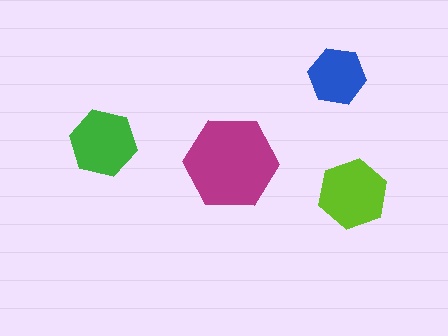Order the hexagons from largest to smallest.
the magenta one, the lime one, the green one, the blue one.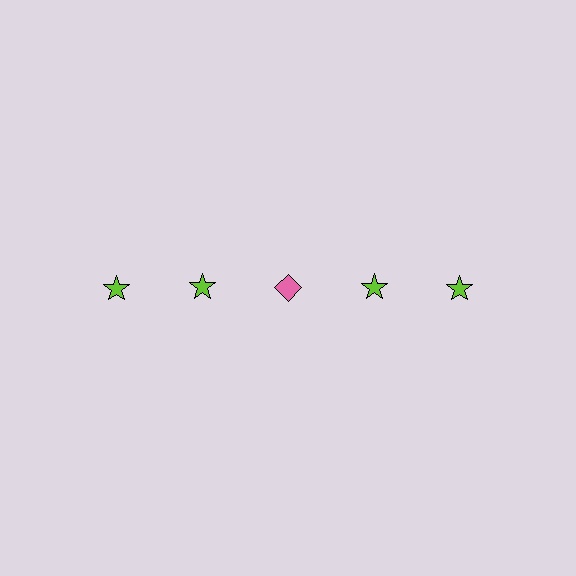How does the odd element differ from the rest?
It differs in both color (pink instead of lime) and shape (diamond instead of star).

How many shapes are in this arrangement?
There are 5 shapes arranged in a grid pattern.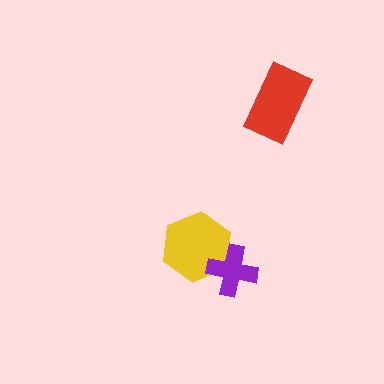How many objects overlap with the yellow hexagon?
1 object overlaps with the yellow hexagon.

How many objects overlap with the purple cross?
1 object overlaps with the purple cross.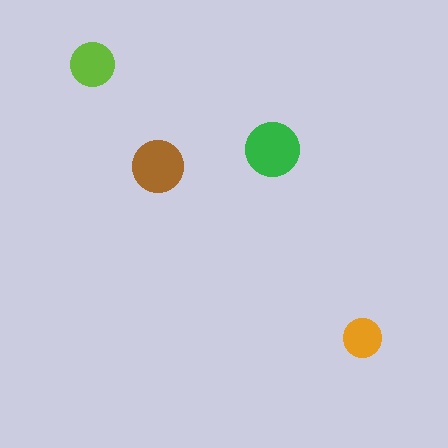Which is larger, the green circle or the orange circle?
The green one.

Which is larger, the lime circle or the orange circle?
The lime one.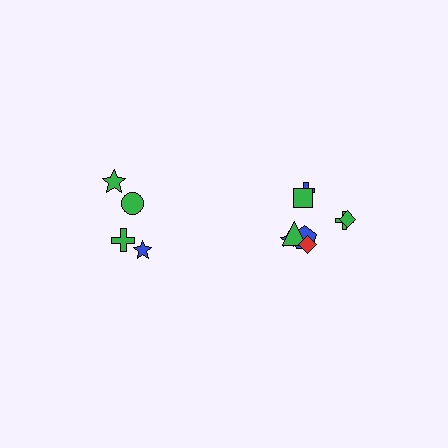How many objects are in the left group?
There are 4 objects.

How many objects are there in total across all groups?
There are 12 objects.